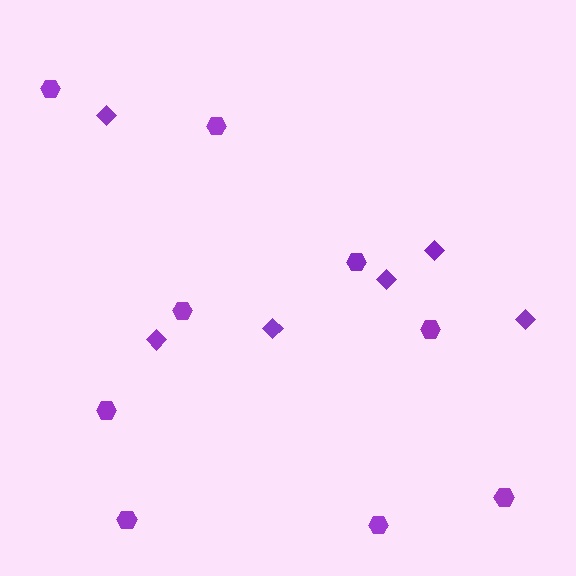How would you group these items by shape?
There are 2 groups: one group of diamonds (6) and one group of hexagons (9).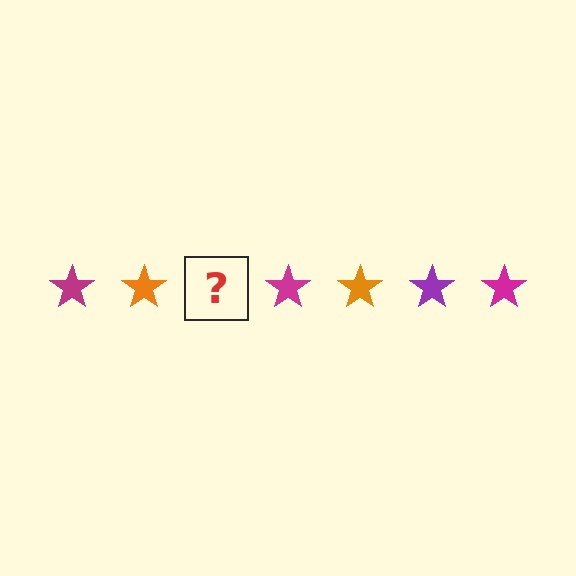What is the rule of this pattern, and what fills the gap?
The rule is that the pattern cycles through magenta, orange, purple stars. The gap should be filled with a purple star.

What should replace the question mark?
The question mark should be replaced with a purple star.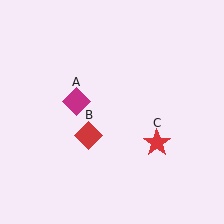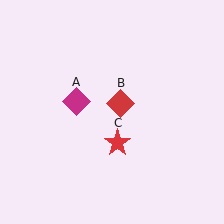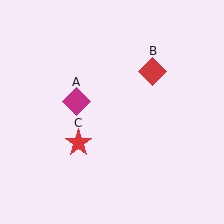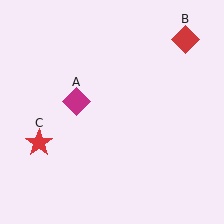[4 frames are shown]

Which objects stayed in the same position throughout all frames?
Magenta diamond (object A) remained stationary.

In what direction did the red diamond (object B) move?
The red diamond (object B) moved up and to the right.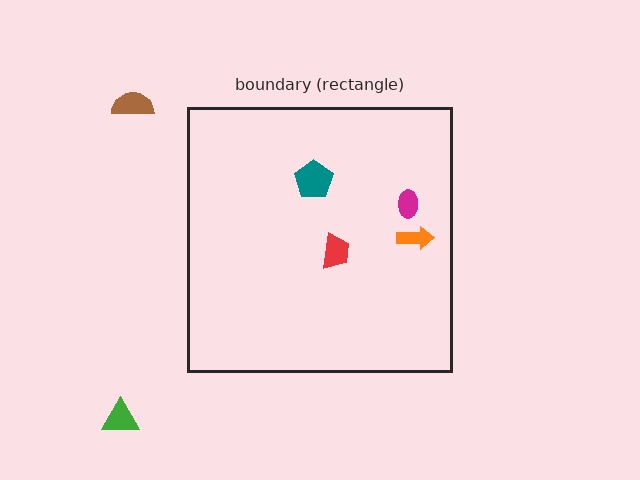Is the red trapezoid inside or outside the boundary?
Inside.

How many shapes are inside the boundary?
4 inside, 2 outside.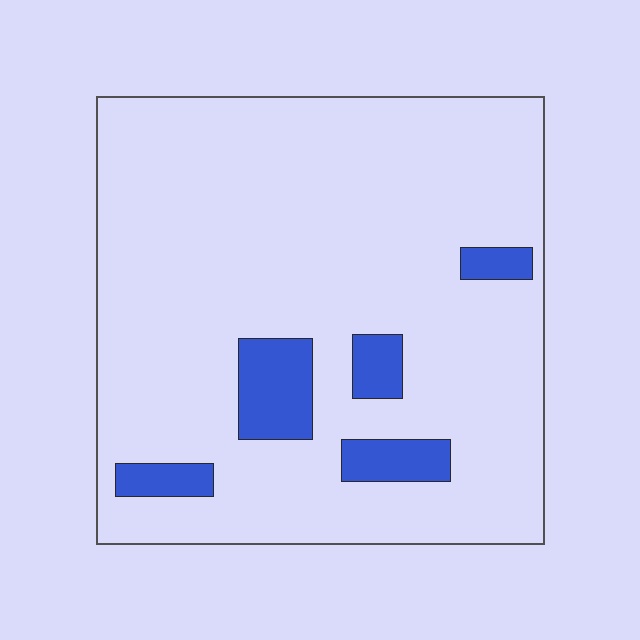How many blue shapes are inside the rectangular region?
5.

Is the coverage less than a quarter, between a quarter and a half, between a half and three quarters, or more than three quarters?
Less than a quarter.